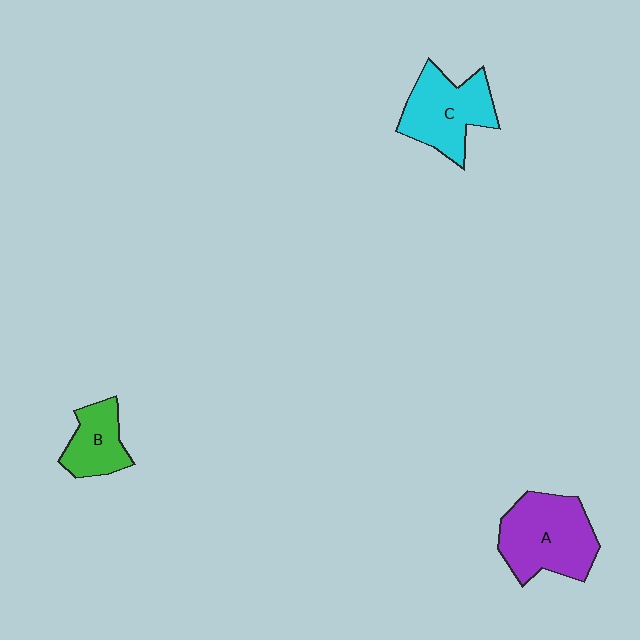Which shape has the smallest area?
Shape B (green).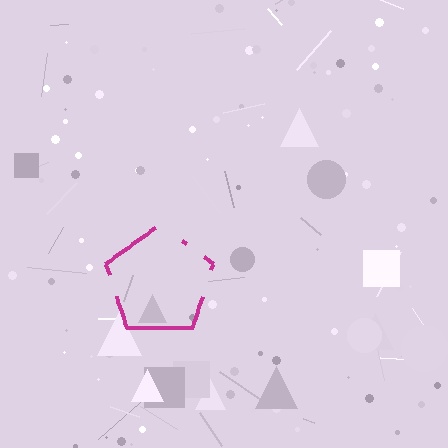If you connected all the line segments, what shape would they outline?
They would outline a pentagon.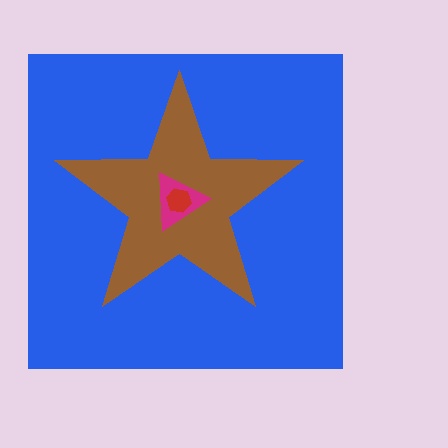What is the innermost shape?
The red hexagon.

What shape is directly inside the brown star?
The magenta triangle.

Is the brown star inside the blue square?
Yes.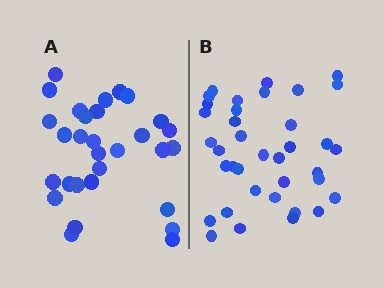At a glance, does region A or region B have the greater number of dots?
Region B (the right region) has more dots.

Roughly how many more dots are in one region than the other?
Region B has roughly 8 or so more dots than region A.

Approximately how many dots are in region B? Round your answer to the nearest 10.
About 40 dots. (The exact count is 37, which rounds to 40.)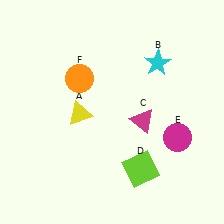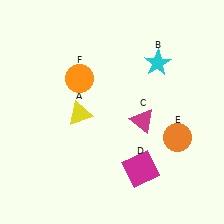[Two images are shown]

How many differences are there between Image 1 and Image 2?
There are 2 differences between the two images.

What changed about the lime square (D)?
In Image 1, D is lime. In Image 2, it changed to magenta.